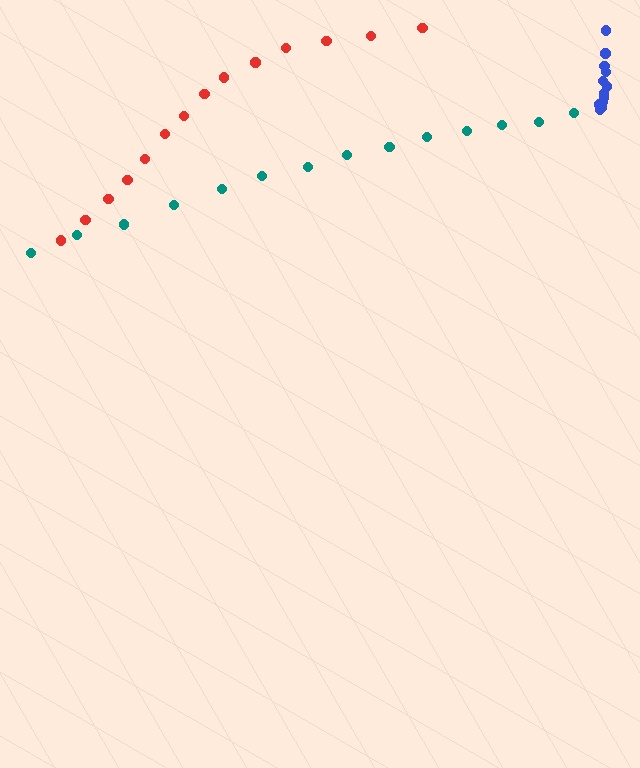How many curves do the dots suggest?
There are 3 distinct paths.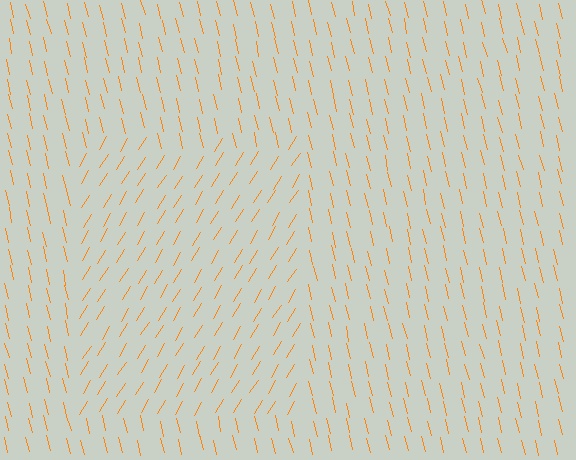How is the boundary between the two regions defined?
The boundary is defined purely by a change in line orientation (approximately 45 degrees difference). All lines are the same color and thickness.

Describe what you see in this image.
The image is filled with small orange line segments. A rectangle region in the image has lines oriented differently from the surrounding lines, creating a visible texture boundary.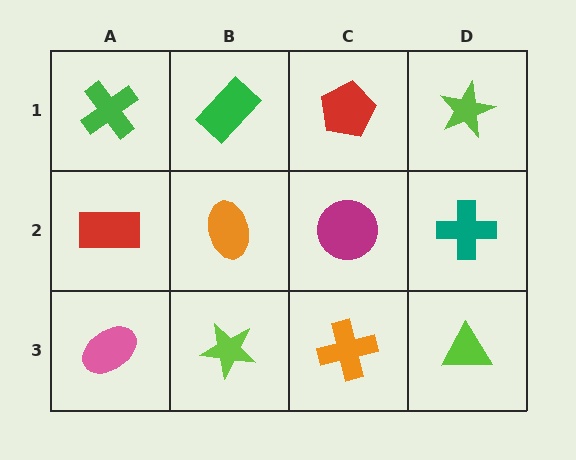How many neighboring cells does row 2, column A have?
3.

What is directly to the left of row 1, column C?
A green rectangle.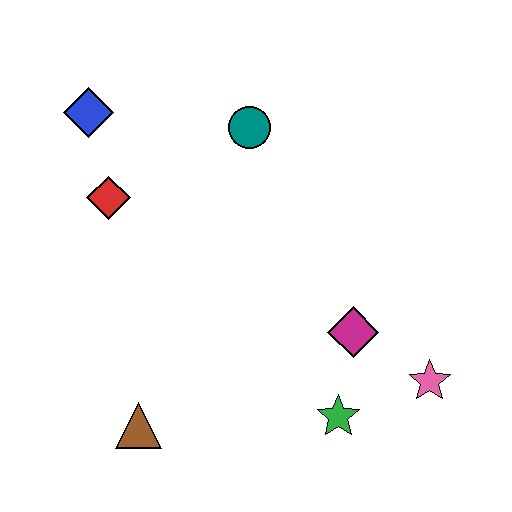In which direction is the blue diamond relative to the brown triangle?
The blue diamond is above the brown triangle.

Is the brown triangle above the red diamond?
No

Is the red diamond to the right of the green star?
No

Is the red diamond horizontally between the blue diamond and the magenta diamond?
Yes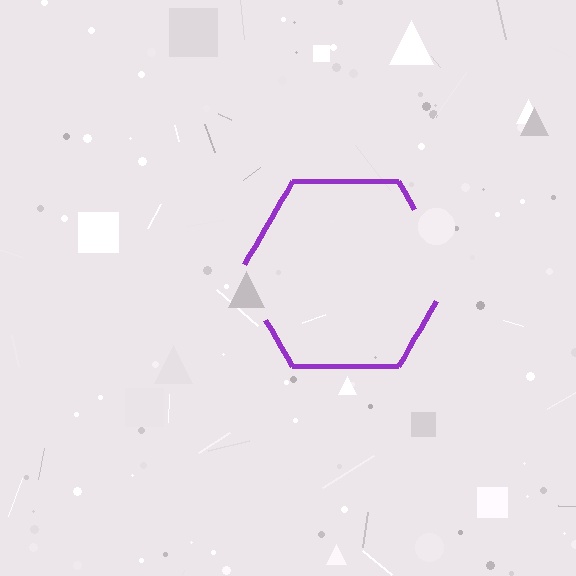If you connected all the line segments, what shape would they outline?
They would outline a hexagon.